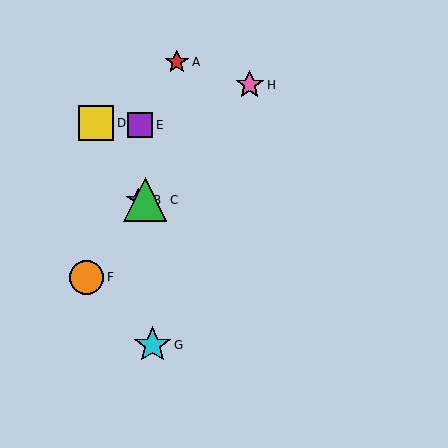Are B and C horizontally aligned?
Yes, both are at y≈200.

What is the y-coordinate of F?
Object F is at y≈277.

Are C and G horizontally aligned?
No, C is at y≈200 and G is at y≈345.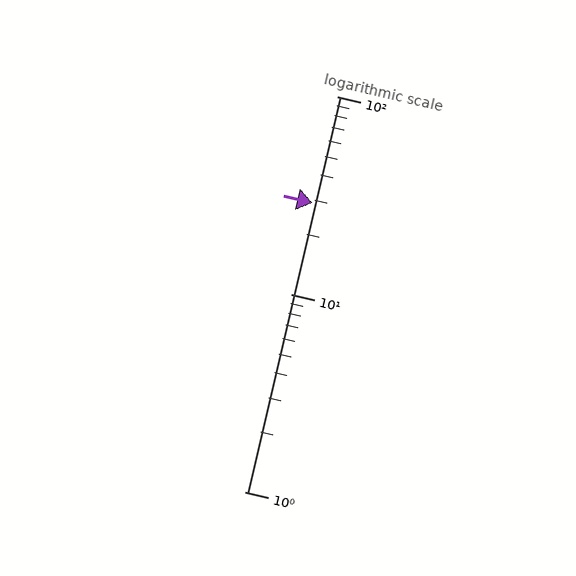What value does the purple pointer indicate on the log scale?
The pointer indicates approximately 29.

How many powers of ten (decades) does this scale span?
The scale spans 2 decades, from 1 to 100.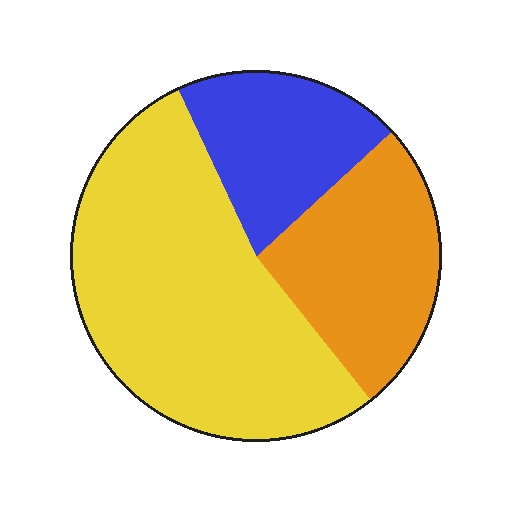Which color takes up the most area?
Yellow, at roughly 55%.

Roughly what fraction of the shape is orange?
Orange covers about 25% of the shape.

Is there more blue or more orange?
Orange.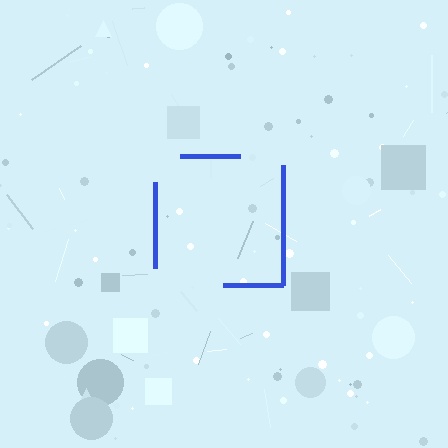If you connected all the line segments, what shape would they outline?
They would outline a square.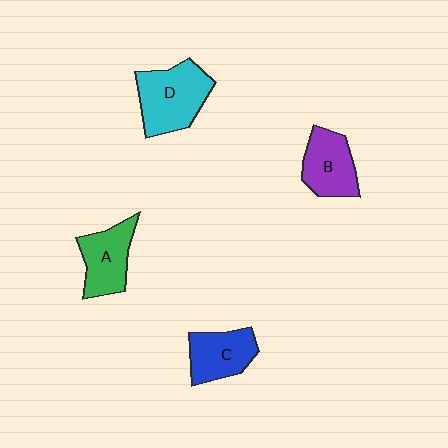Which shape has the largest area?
Shape D (cyan).